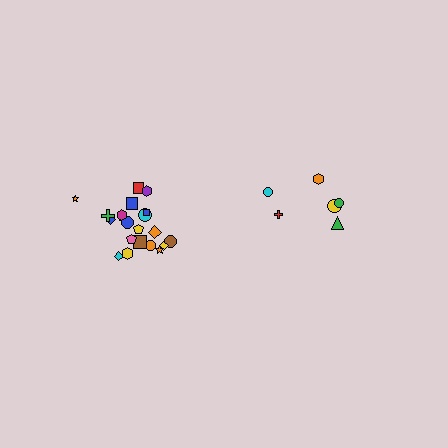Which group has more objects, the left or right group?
The left group.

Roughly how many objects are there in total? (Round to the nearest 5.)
Roughly 30 objects in total.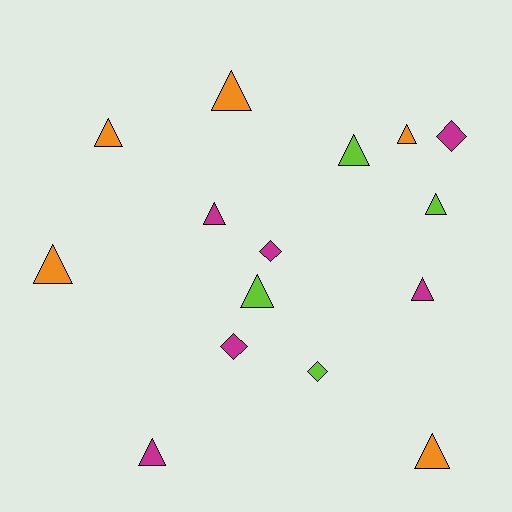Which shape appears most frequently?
Triangle, with 11 objects.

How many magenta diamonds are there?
There are 3 magenta diamonds.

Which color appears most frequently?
Magenta, with 6 objects.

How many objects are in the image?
There are 15 objects.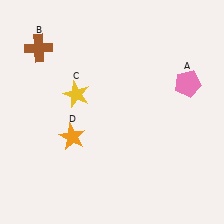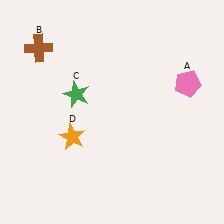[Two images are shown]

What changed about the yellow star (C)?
In Image 1, C is yellow. In Image 2, it changed to green.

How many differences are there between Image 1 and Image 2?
There is 1 difference between the two images.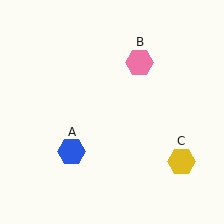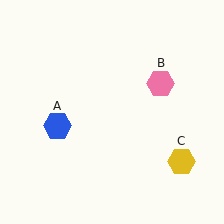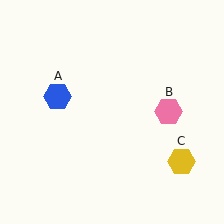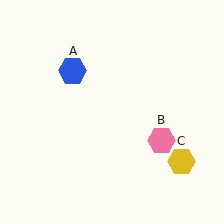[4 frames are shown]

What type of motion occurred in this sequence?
The blue hexagon (object A), pink hexagon (object B) rotated clockwise around the center of the scene.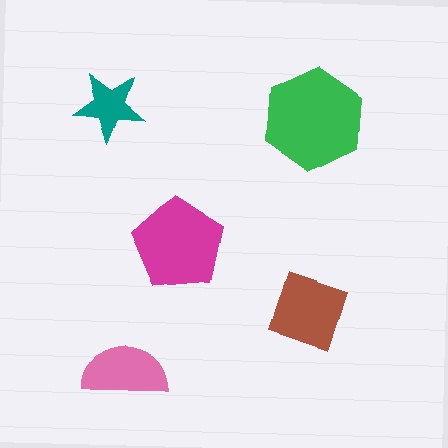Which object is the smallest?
The teal star.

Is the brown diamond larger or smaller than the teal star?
Larger.